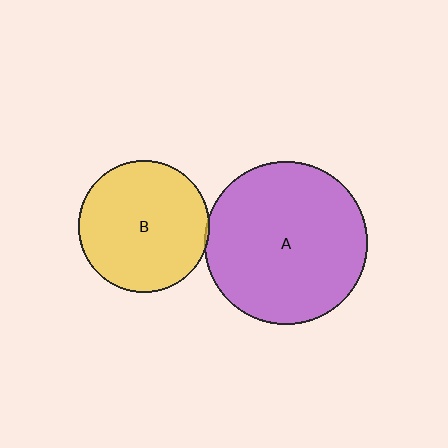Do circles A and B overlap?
Yes.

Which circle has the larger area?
Circle A (purple).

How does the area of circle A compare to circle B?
Approximately 1.5 times.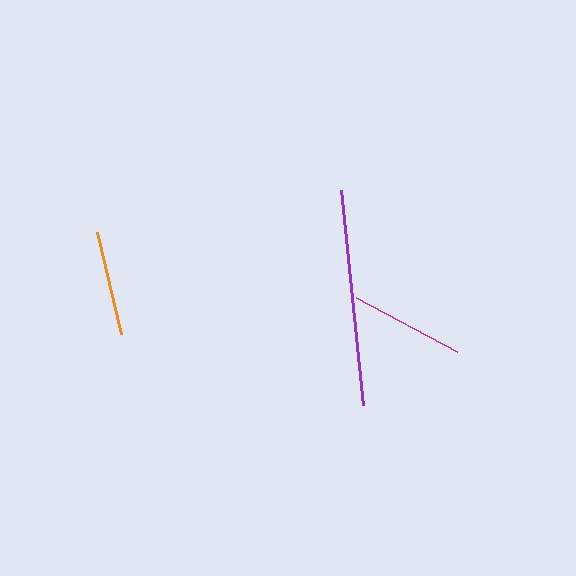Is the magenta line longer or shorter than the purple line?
The purple line is longer than the magenta line.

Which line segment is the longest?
The purple line is the longest at approximately 216 pixels.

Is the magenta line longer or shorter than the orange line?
The magenta line is longer than the orange line.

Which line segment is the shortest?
The orange line is the shortest at approximately 105 pixels.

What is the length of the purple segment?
The purple segment is approximately 216 pixels long.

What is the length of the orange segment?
The orange segment is approximately 105 pixels long.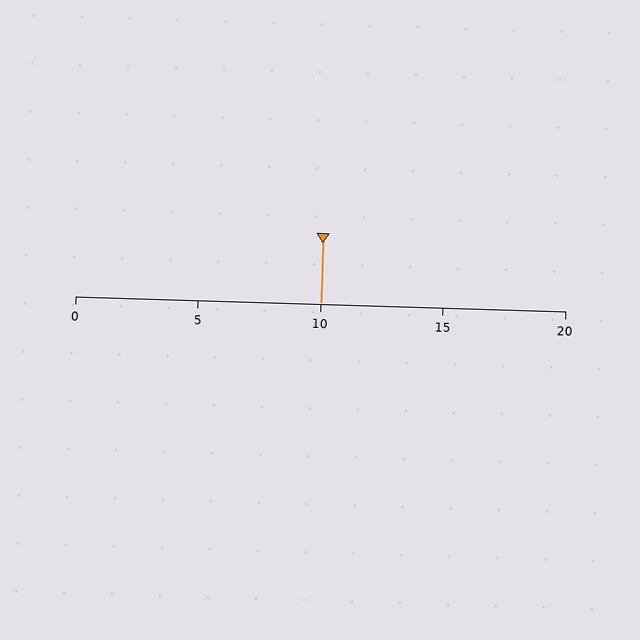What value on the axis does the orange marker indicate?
The marker indicates approximately 10.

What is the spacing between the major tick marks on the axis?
The major ticks are spaced 5 apart.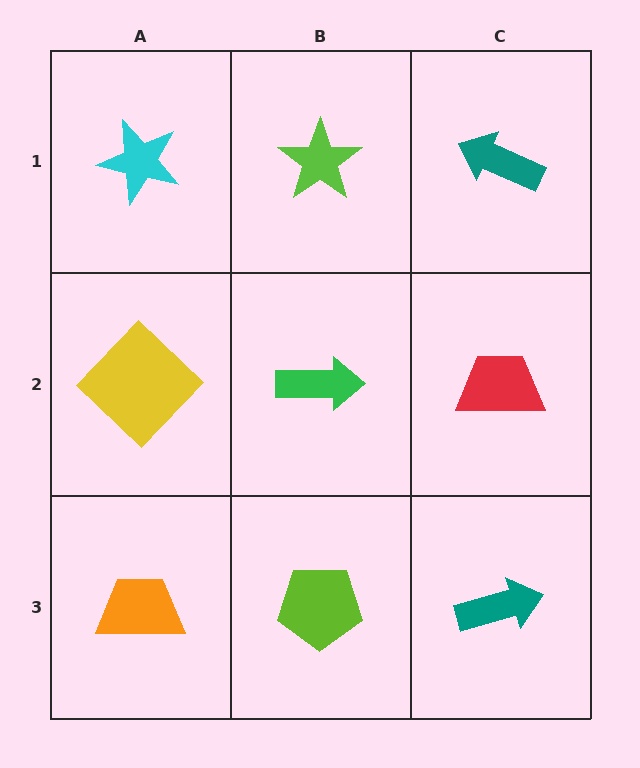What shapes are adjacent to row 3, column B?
A green arrow (row 2, column B), an orange trapezoid (row 3, column A), a teal arrow (row 3, column C).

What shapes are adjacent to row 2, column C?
A teal arrow (row 1, column C), a teal arrow (row 3, column C), a green arrow (row 2, column B).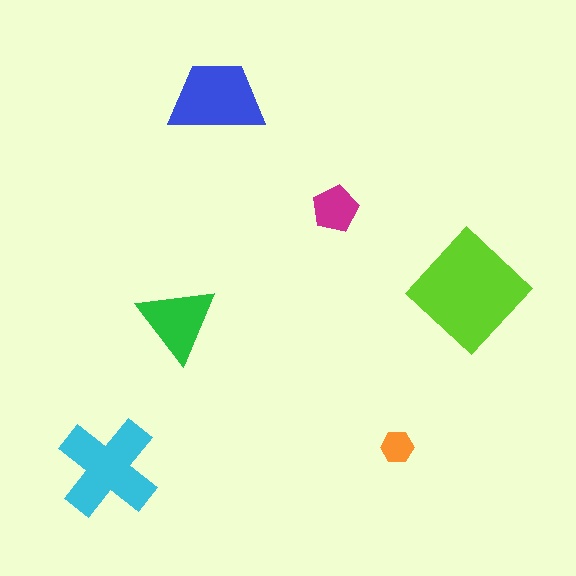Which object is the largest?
The lime diamond.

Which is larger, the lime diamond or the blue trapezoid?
The lime diamond.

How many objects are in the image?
There are 6 objects in the image.